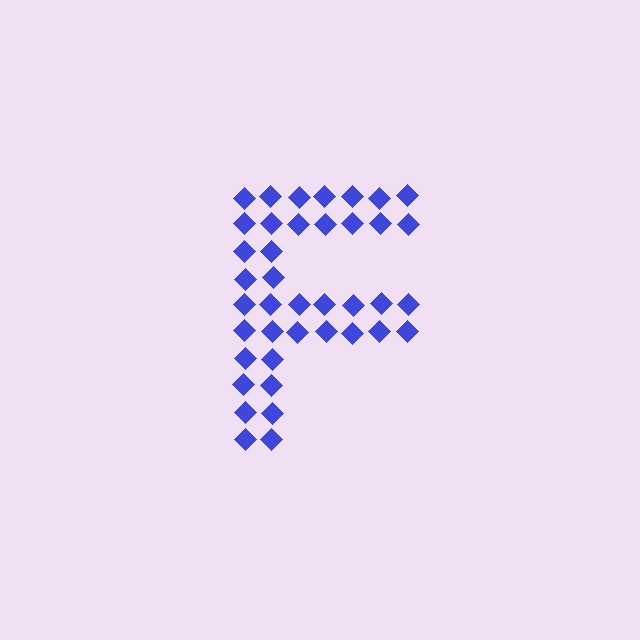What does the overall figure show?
The overall figure shows the letter F.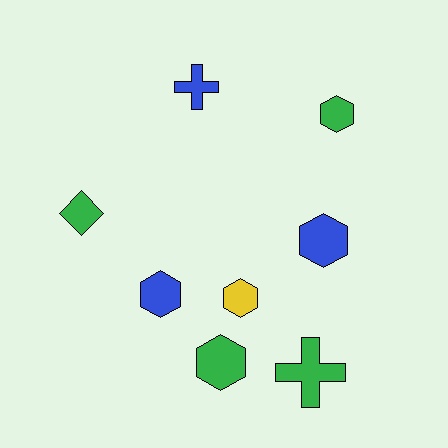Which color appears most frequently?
Green, with 4 objects.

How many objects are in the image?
There are 8 objects.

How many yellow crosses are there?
There are no yellow crosses.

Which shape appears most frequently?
Hexagon, with 5 objects.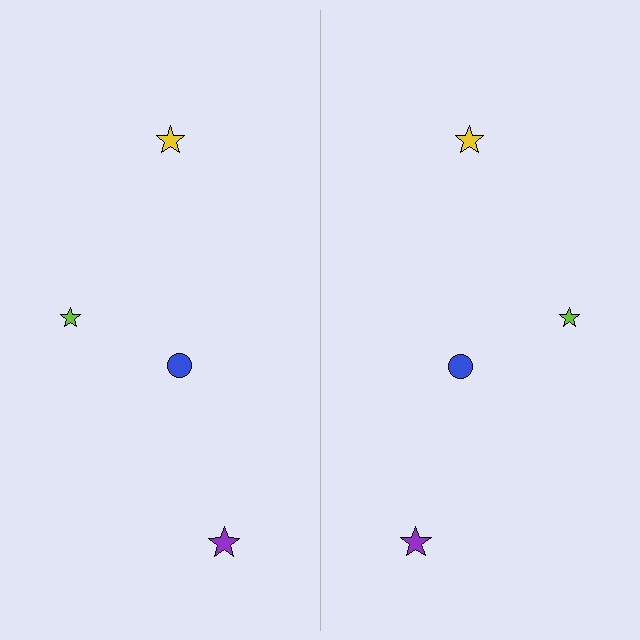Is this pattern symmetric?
Yes, this pattern has bilateral (reflection) symmetry.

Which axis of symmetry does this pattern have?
The pattern has a vertical axis of symmetry running through the center of the image.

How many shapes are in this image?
There are 8 shapes in this image.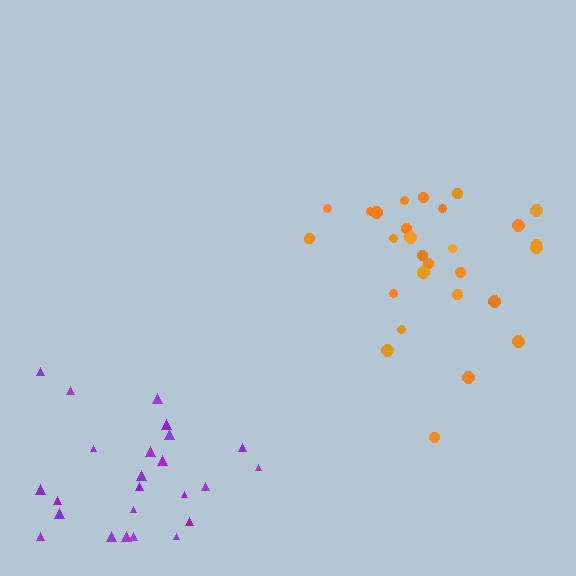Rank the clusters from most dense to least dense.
orange, purple.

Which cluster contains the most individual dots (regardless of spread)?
Orange (28).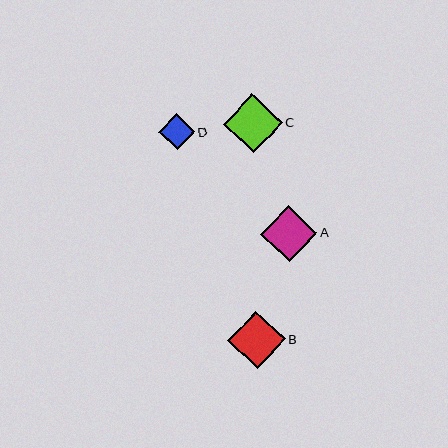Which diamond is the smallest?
Diamond D is the smallest with a size of approximately 36 pixels.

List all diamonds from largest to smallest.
From largest to smallest: C, B, A, D.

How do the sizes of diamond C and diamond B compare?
Diamond C and diamond B are approximately the same size.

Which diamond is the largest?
Diamond C is the largest with a size of approximately 59 pixels.